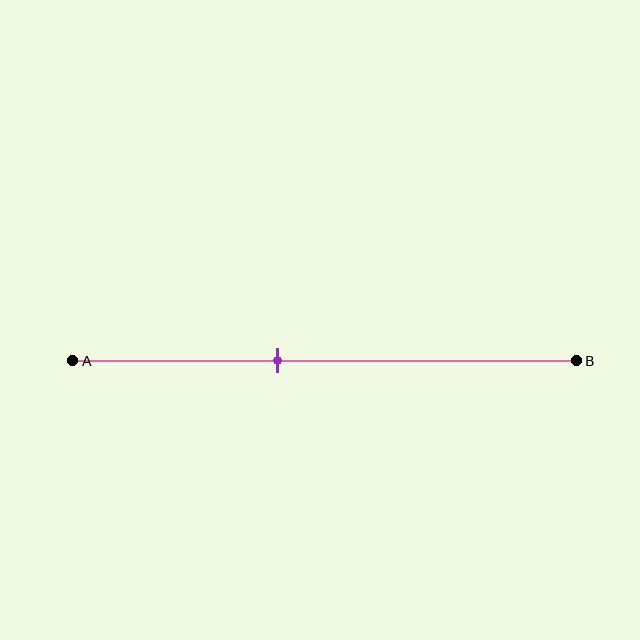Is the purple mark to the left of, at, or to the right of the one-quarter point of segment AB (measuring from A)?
The purple mark is to the right of the one-quarter point of segment AB.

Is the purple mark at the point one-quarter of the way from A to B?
No, the mark is at about 40% from A, not at the 25% one-quarter point.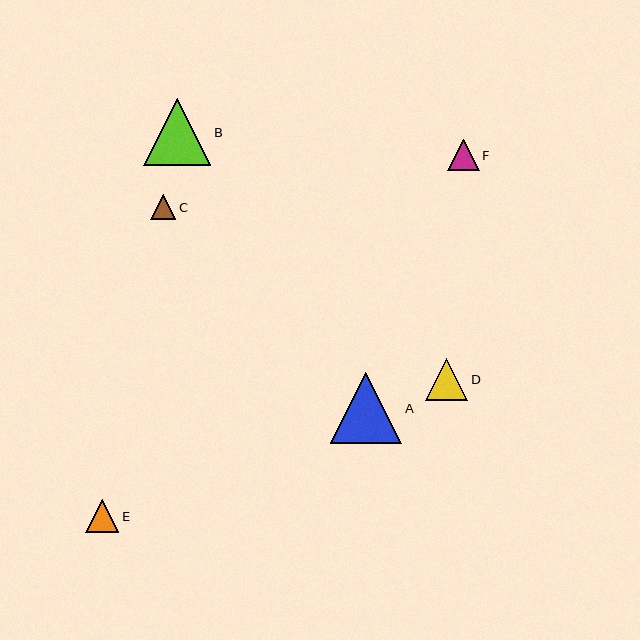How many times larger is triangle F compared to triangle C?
Triangle F is approximately 1.2 times the size of triangle C.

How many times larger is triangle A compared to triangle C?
Triangle A is approximately 2.8 times the size of triangle C.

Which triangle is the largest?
Triangle A is the largest with a size of approximately 71 pixels.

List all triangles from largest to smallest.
From largest to smallest: A, B, D, E, F, C.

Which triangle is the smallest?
Triangle C is the smallest with a size of approximately 25 pixels.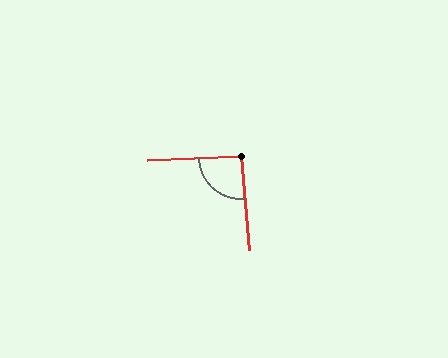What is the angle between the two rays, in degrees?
Approximately 93 degrees.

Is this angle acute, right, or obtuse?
It is approximately a right angle.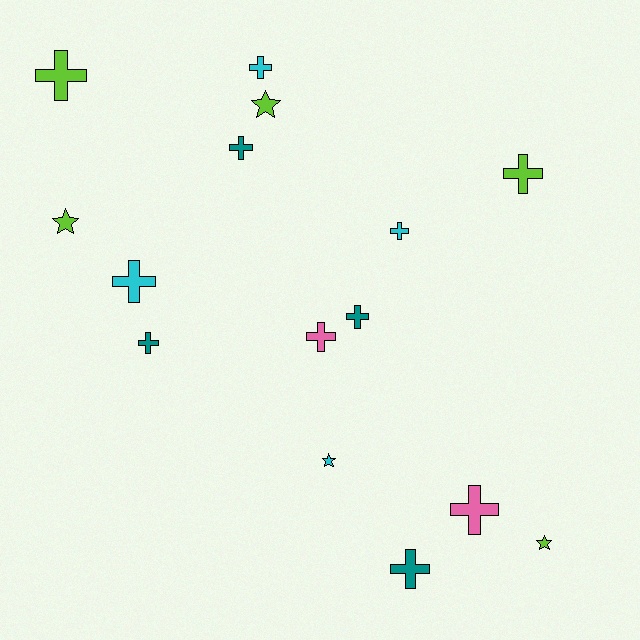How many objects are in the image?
There are 15 objects.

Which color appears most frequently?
Lime, with 5 objects.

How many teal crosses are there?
There are 4 teal crosses.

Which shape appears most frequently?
Cross, with 11 objects.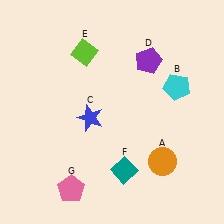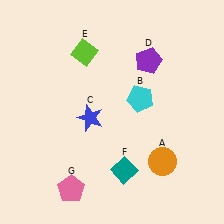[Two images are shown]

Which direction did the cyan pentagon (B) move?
The cyan pentagon (B) moved left.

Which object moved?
The cyan pentagon (B) moved left.